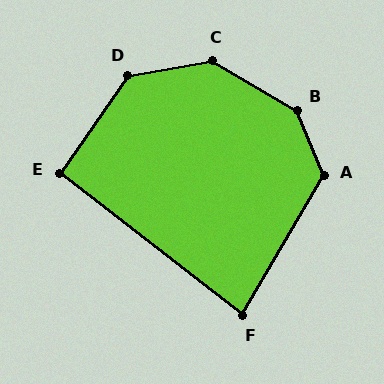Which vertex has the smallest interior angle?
F, at approximately 82 degrees.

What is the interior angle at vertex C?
Approximately 139 degrees (obtuse).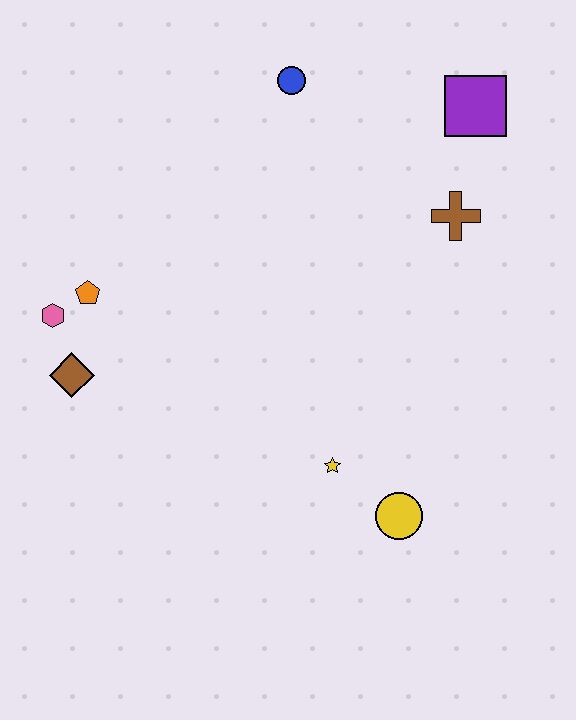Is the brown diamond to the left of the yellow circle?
Yes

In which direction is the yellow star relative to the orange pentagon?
The yellow star is to the right of the orange pentagon.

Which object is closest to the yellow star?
The yellow circle is closest to the yellow star.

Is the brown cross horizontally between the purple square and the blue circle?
Yes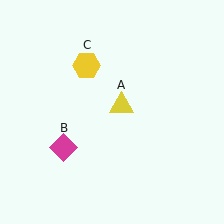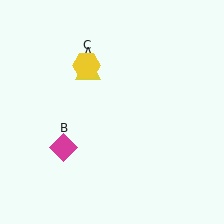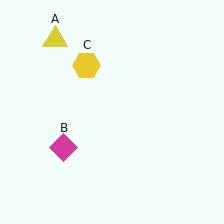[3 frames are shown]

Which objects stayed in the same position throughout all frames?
Magenta diamond (object B) and yellow hexagon (object C) remained stationary.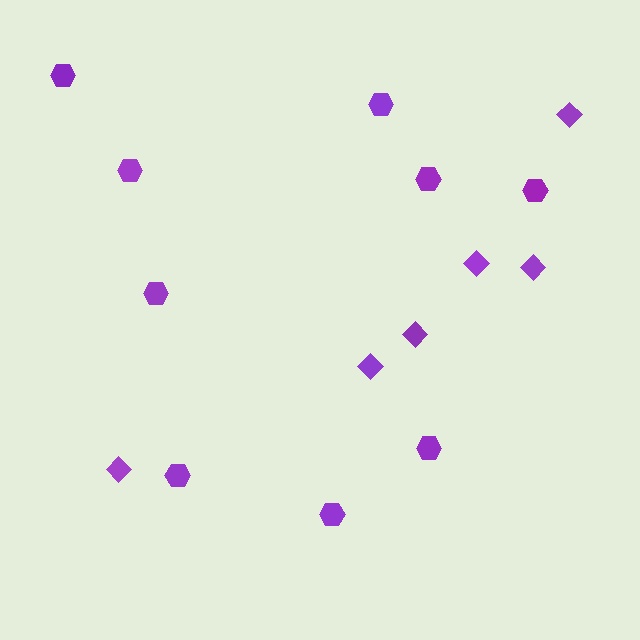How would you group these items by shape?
There are 2 groups: one group of hexagons (9) and one group of diamonds (6).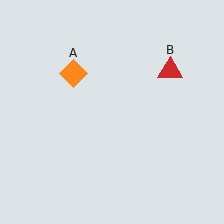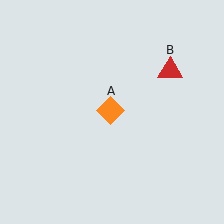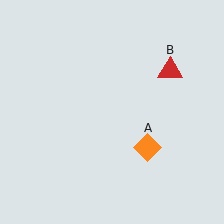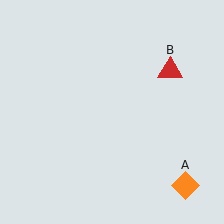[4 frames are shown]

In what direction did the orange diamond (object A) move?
The orange diamond (object A) moved down and to the right.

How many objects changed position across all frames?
1 object changed position: orange diamond (object A).